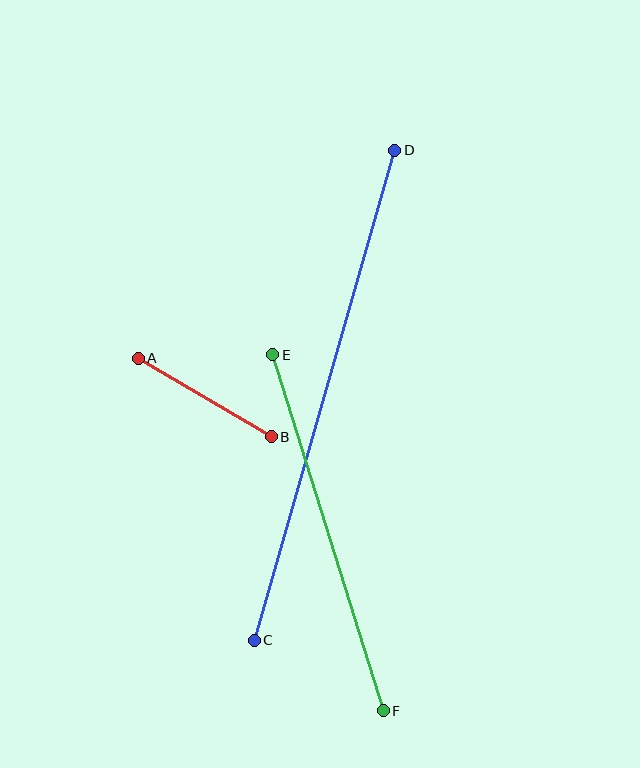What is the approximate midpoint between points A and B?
The midpoint is at approximately (205, 398) pixels.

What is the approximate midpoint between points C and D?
The midpoint is at approximately (325, 395) pixels.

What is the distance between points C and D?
The distance is approximately 509 pixels.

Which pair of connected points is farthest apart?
Points C and D are farthest apart.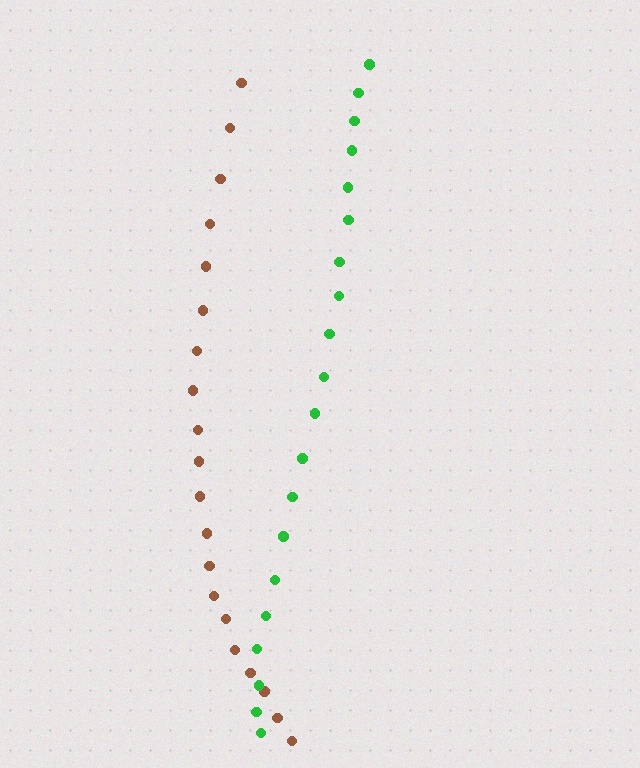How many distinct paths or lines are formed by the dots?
There are 2 distinct paths.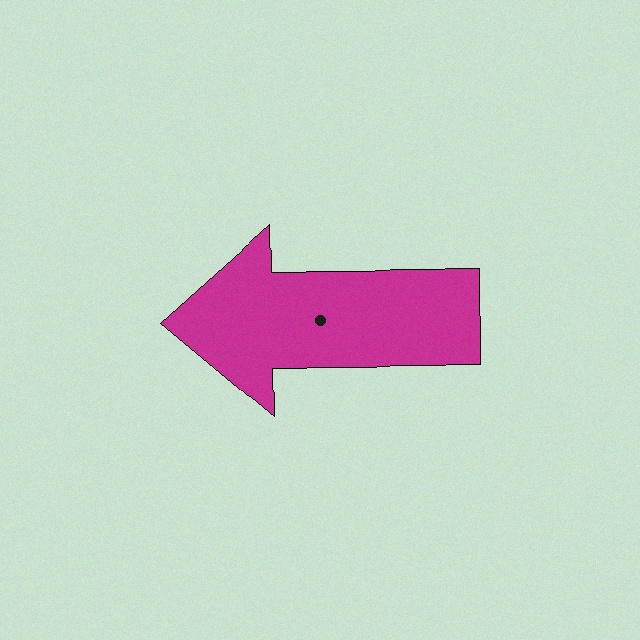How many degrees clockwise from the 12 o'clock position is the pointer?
Approximately 269 degrees.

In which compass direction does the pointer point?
West.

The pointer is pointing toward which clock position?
Roughly 9 o'clock.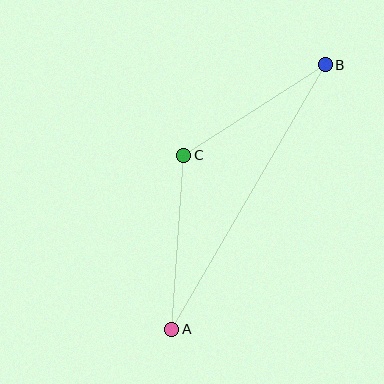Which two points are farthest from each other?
Points A and B are farthest from each other.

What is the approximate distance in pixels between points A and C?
The distance between A and C is approximately 174 pixels.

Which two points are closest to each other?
Points B and C are closest to each other.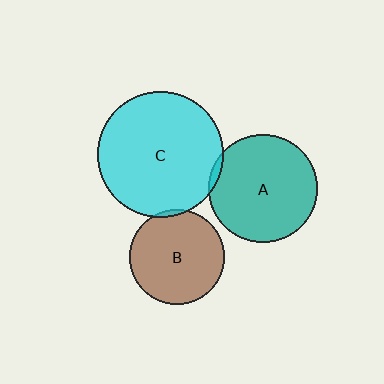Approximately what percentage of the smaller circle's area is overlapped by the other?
Approximately 5%.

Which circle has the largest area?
Circle C (cyan).